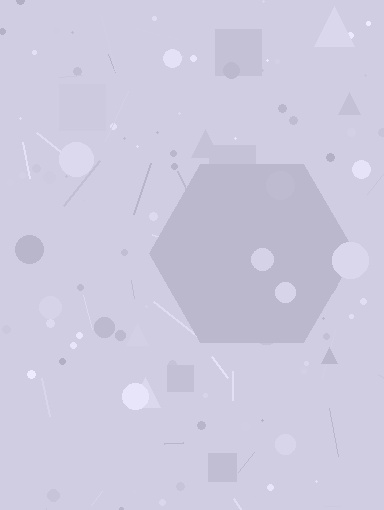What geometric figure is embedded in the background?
A hexagon is embedded in the background.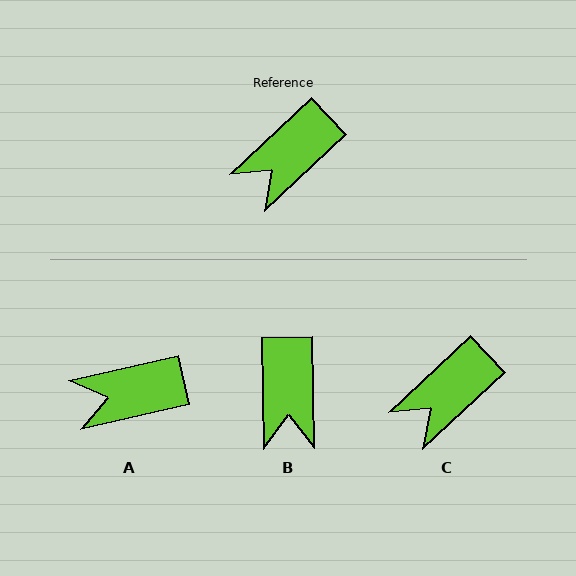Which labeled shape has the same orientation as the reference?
C.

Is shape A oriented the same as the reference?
No, it is off by about 30 degrees.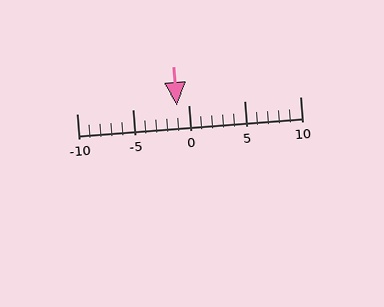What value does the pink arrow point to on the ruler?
The pink arrow points to approximately -1.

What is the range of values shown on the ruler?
The ruler shows values from -10 to 10.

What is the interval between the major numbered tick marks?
The major tick marks are spaced 5 units apart.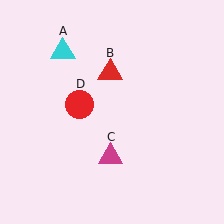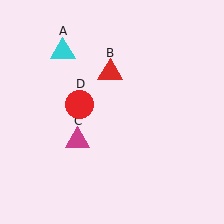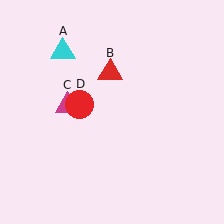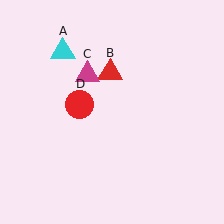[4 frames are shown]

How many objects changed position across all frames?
1 object changed position: magenta triangle (object C).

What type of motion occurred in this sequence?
The magenta triangle (object C) rotated clockwise around the center of the scene.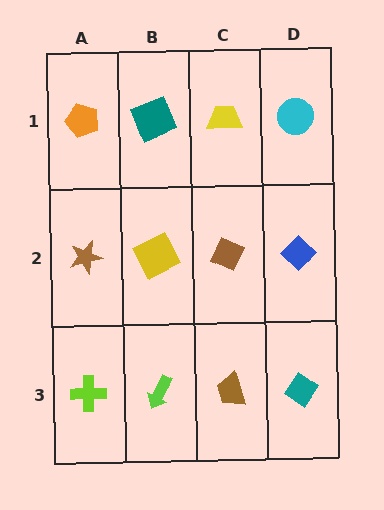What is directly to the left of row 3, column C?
A lime arrow.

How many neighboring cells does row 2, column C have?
4.